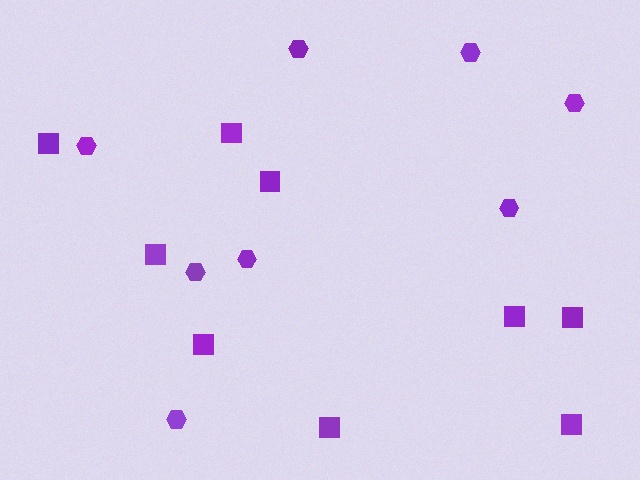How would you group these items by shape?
There are 2 groups: one group of hexagons (8) and one group of squares (9).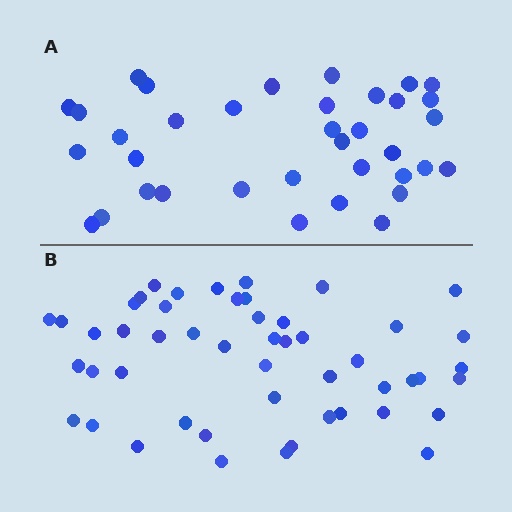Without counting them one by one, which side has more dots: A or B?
Region B (the bottom region) has more dots.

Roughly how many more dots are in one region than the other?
Region B has approximately 15 more dots than region A.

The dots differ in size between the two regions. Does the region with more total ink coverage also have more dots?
No. Region A has more total ink coverage because its dots are larger, but region B actually contains more individual dots. Total area can be misleading — the number of items is what matters here.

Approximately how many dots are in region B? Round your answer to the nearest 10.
About 50 dots.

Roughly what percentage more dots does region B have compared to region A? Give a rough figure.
About 40% more.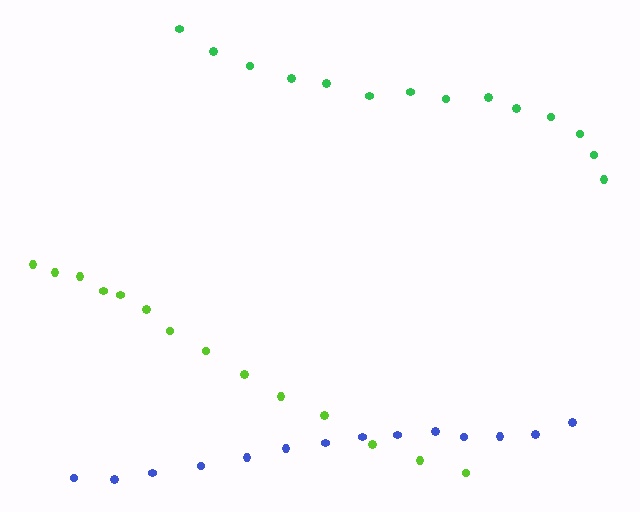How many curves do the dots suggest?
There are 3 distinct paths.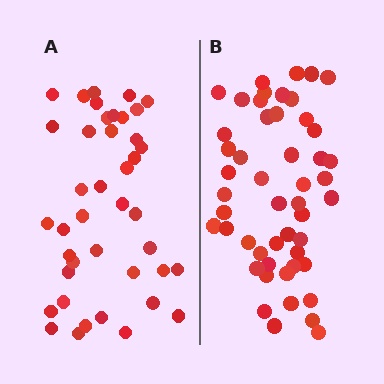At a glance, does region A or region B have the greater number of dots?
Region B (the right region) has more dots.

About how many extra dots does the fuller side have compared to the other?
Region B has roughly 8 or so more dots than region A.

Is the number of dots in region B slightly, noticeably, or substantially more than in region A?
Region B has only slightly more — the two regions are fairly close. The ratio is roughly 1.2 to 1.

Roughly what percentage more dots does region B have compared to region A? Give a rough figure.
About 20% more.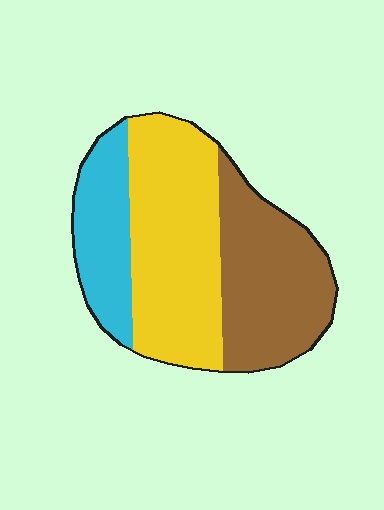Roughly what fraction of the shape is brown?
Brown takes up about one third (1/3) of the shape.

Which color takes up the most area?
Yellow, at roughly 45%.